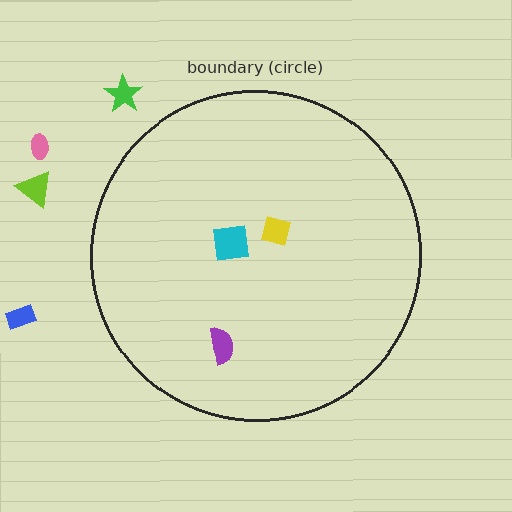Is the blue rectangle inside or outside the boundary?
Outside.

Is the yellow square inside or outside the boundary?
Inside.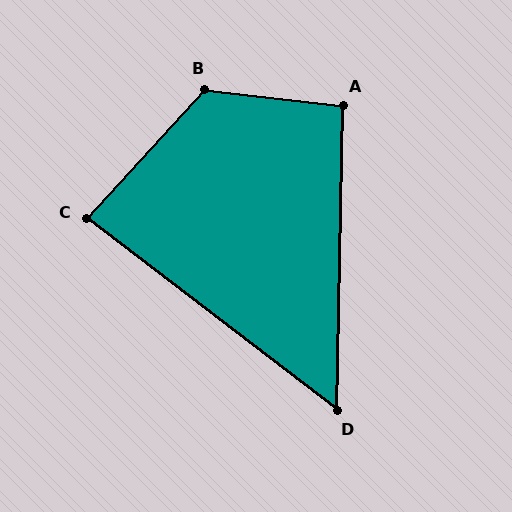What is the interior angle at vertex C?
Approximately 85 degrees (acute).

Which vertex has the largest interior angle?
B, at approximately 126 degrees.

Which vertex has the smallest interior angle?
D, at approximately 54 degrees.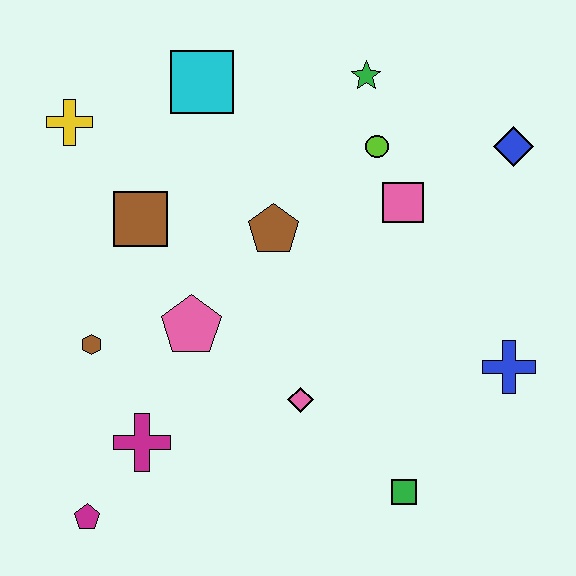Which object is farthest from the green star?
The magenta pentagon is farthest from the green star.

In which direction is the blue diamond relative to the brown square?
The blue diamond is to the right of the brown square.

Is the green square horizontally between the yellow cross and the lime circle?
No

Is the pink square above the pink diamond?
Yes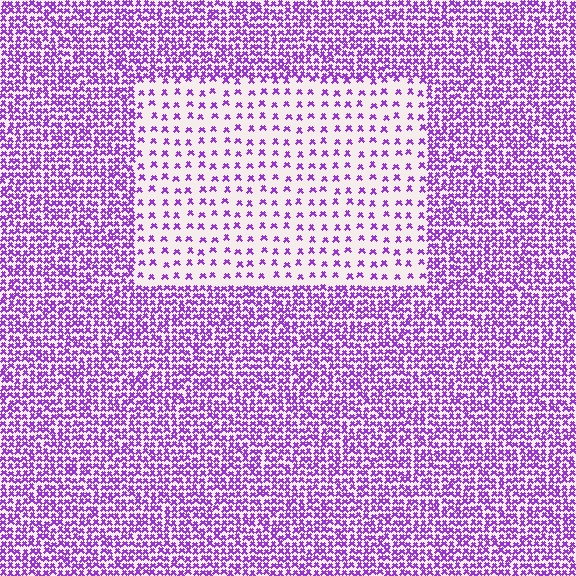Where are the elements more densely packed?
The elements are more densely packed outside the rectangle boundary.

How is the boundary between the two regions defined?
The boundary is defined by a change in element density (approximately 3.0x ratio). All elements are the same color, size, and shape.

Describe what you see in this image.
The image contains small purple elements arranged at two different densities. A rectangle-shaped region is visible where the elements are less densely packed than the surrounding area.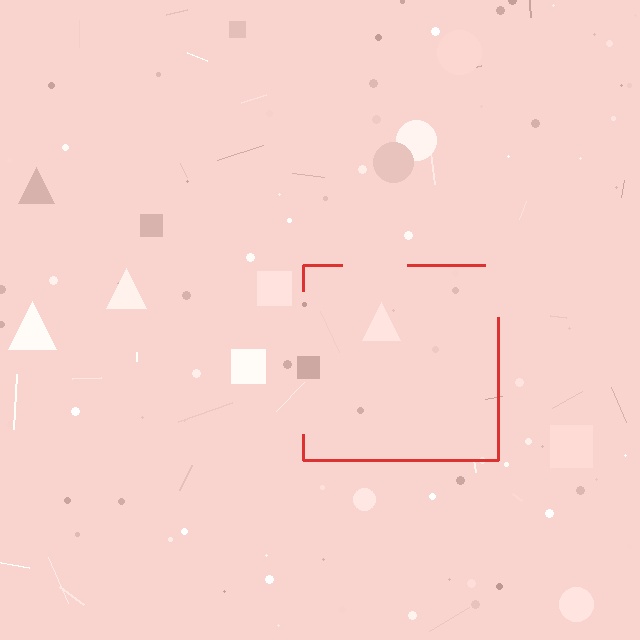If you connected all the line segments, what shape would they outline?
They would outline a square.